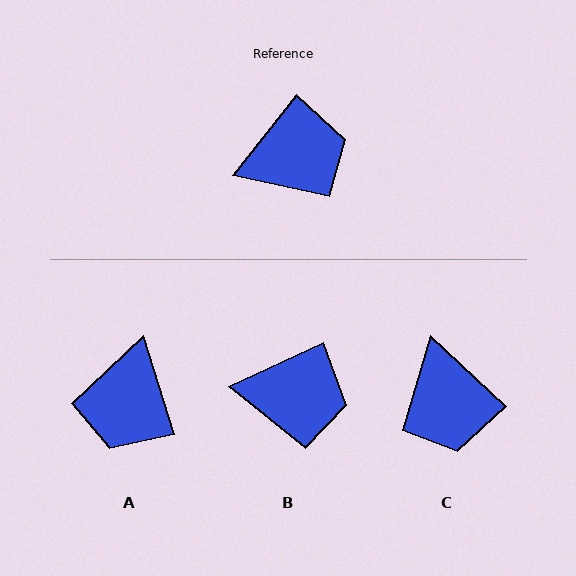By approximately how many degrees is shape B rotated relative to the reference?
Approximately 27 degrees clockwise.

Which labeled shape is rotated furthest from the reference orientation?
A, about 125 degrees away.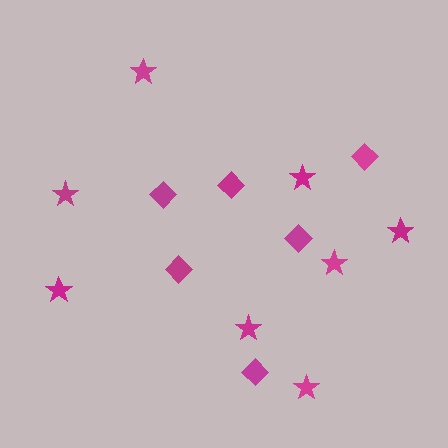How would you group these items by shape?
There are 2 groups: one group of diamonds (6) and one group of stars (8).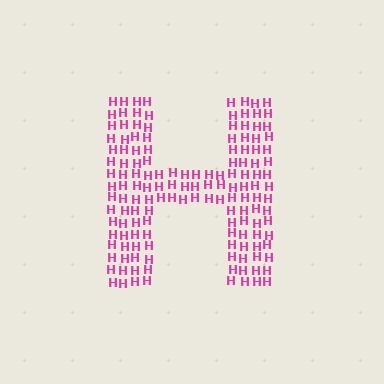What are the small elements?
The small elements are letter H's.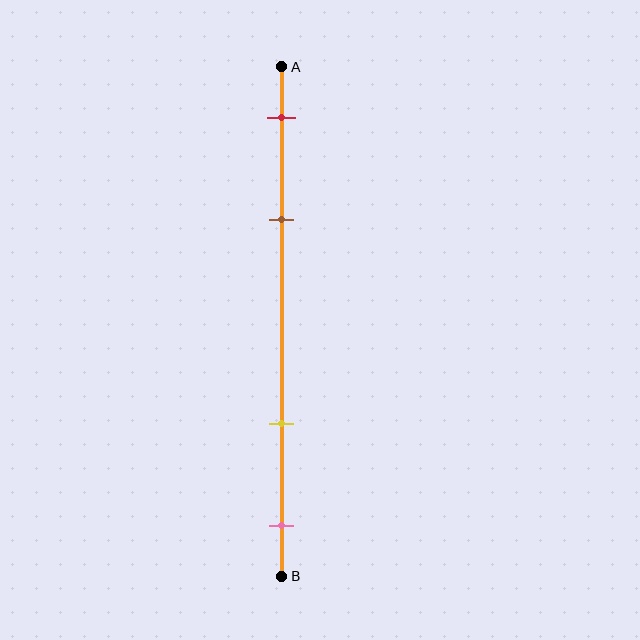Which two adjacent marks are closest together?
The red and brown marks are the closest adjacent pair.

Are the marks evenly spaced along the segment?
No, the marks are not evenly spaced.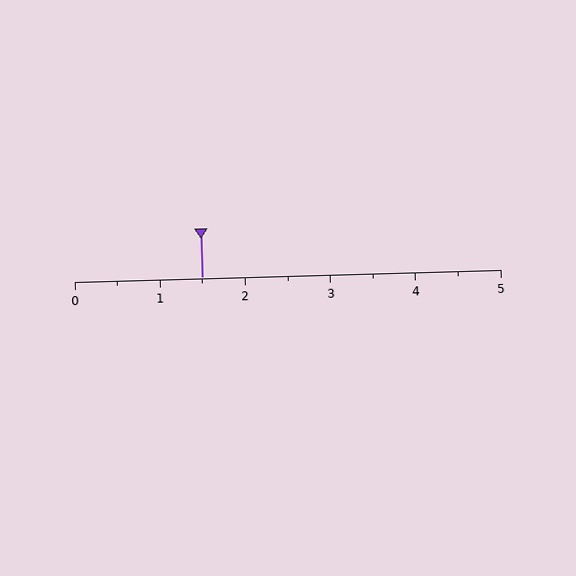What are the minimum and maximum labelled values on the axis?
The axis runs from 0 to 5.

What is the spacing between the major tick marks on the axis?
The major ticks are spaced 1 apart.